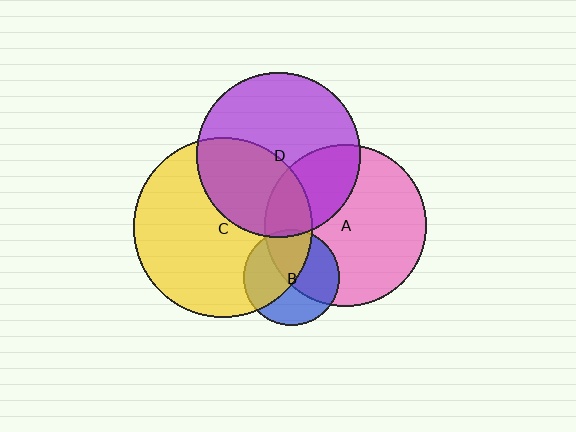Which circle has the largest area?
Circle C (yellow).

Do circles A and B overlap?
Yes.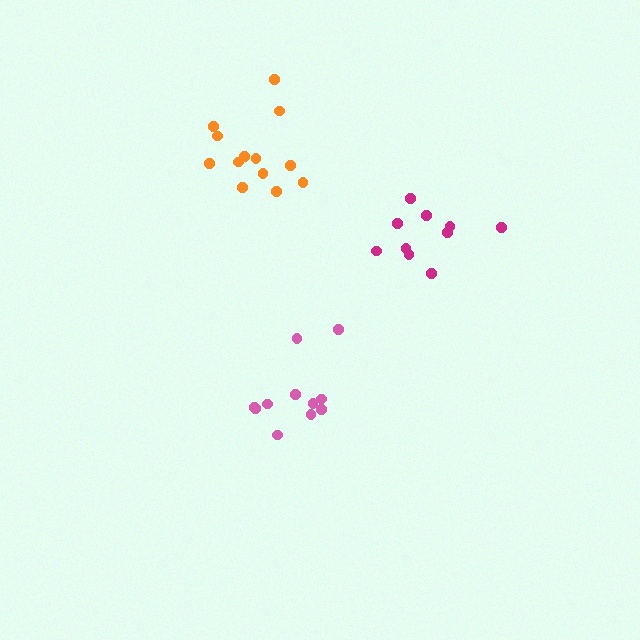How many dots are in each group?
Group 1: 11 dots, Group 2: 10 dots, Group 3: 13 dots (34 total).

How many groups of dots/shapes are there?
There are 3 groups.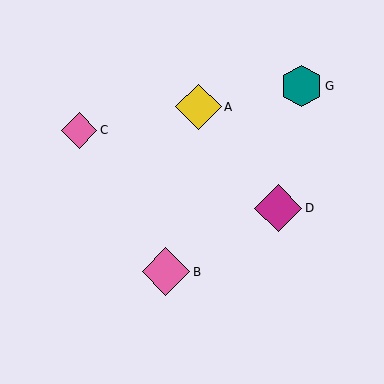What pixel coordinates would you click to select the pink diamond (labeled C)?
Click at (79, 130) to select the pink diamond C.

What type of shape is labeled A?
Shape A is a yellow diamond.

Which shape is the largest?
The pink diamond (labeled B) is the largest.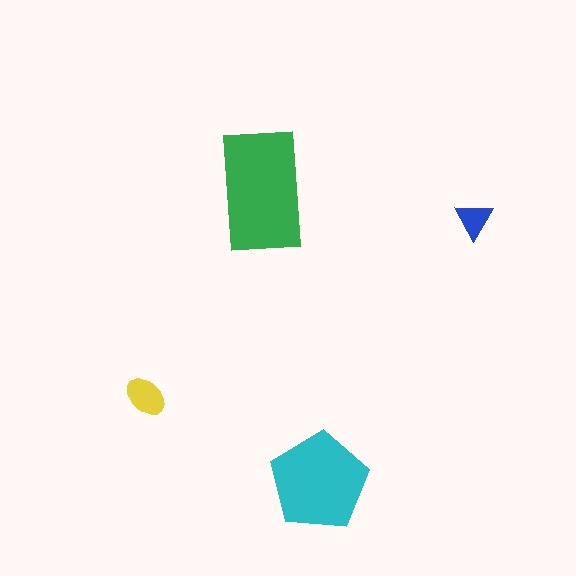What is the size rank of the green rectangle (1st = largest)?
1st.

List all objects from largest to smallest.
The green rectangle, the cyan pentagon, the yellow ellipse, the blue triangle.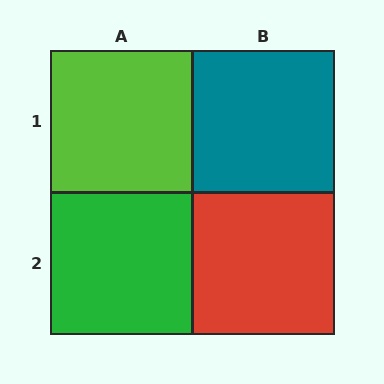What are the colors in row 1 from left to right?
Lime, teal.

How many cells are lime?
1 cell is lime.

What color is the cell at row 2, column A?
Green.